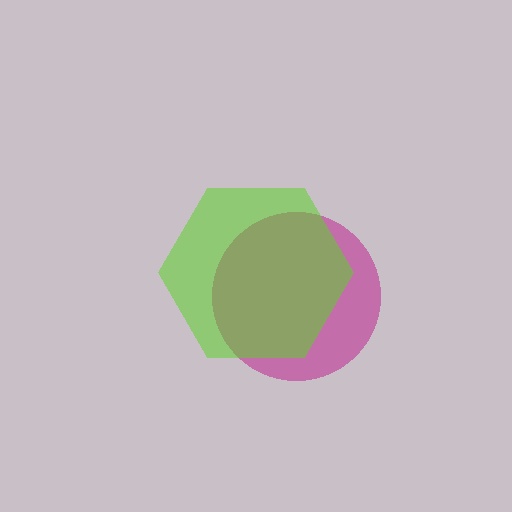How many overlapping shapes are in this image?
There are 2 overlapping shapes in the image.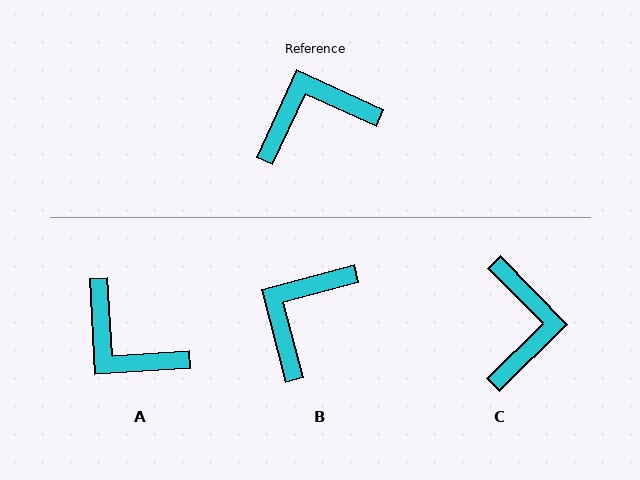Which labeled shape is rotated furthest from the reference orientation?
A, about 118 degrees away.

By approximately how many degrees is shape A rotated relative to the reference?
Approximately 118 degrees counter-clockwise.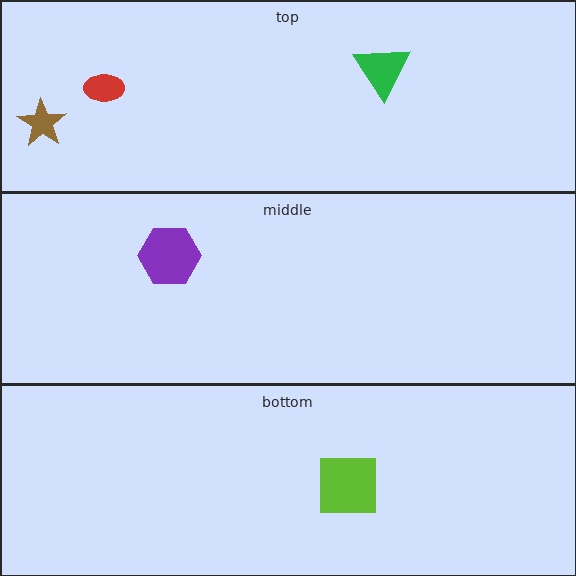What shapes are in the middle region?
The purple hexagon.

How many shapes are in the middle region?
1.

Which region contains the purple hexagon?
The middle region.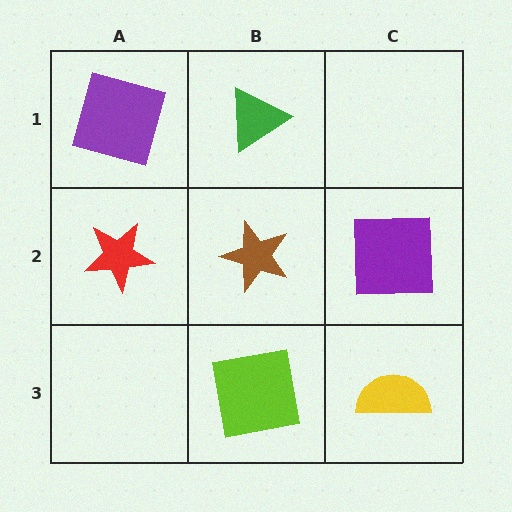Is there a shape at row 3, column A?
No, that cell is empty.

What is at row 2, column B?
A brown star.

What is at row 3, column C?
A yellow semicircle.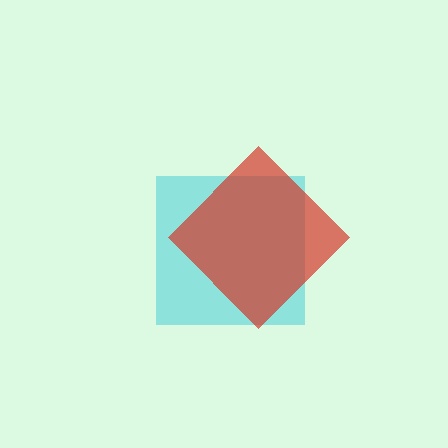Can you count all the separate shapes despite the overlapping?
Yes, there are 2 separate shapes.